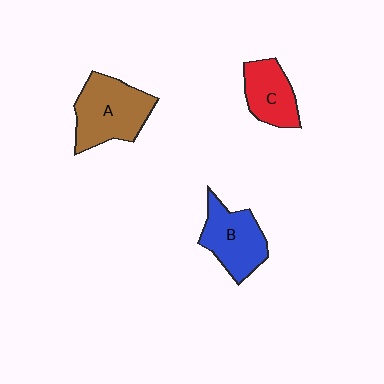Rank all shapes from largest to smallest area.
From largest to smallest: A (brown), B (blue), C (red).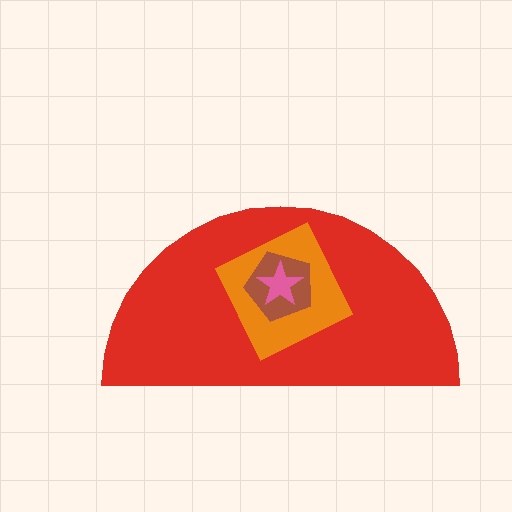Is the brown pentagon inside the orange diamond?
Yes.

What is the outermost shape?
The red semicircle.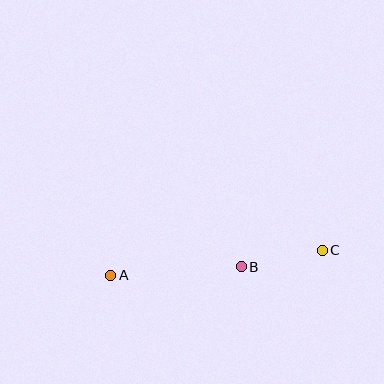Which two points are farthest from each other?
Points A and C are farthest from each other.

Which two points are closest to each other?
Points B and C are closest to each other.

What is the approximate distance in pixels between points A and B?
The distance between A and B is approximately 131 pixels.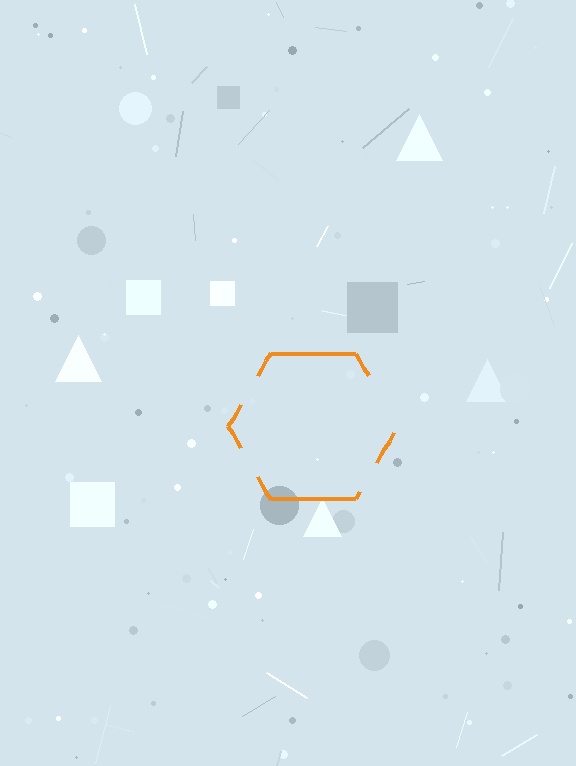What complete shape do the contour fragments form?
The contour fragments form a hexagon.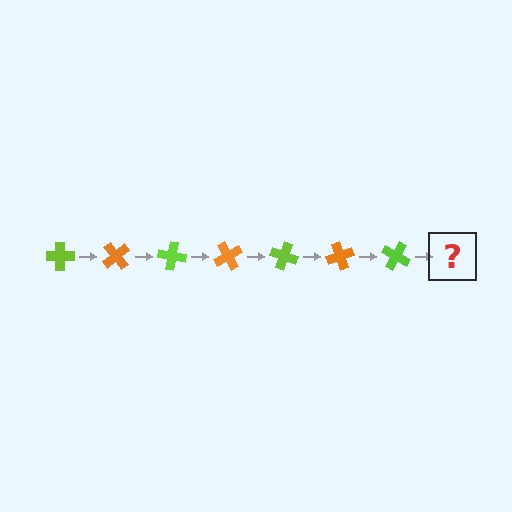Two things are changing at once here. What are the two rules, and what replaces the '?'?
The two rules are that it rotates 50 degrees each step and the color cycles through lime and orange. The '?' should be an orange cross, rotated 350 degrees from the start.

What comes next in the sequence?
The next element should be an orange cross, rotated 350 degrees from the start.